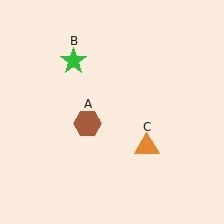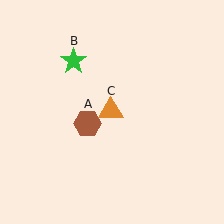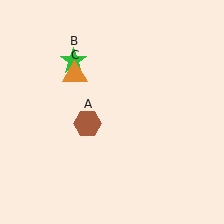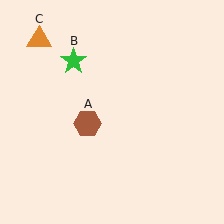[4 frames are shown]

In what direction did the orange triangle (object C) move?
The orange triangle (object C) moved up and to the left.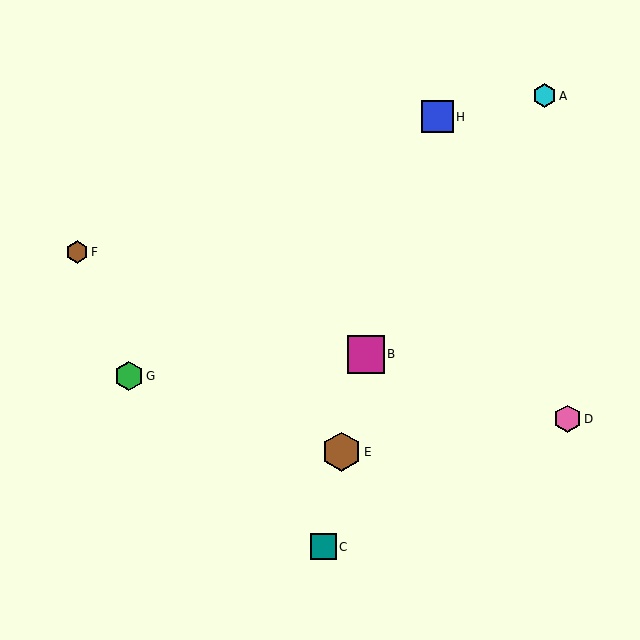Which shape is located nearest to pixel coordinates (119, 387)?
The green hexagon (labeled G) at (129, 376) is nearest to that location.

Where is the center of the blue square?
The center of the blue square is at (437, 117).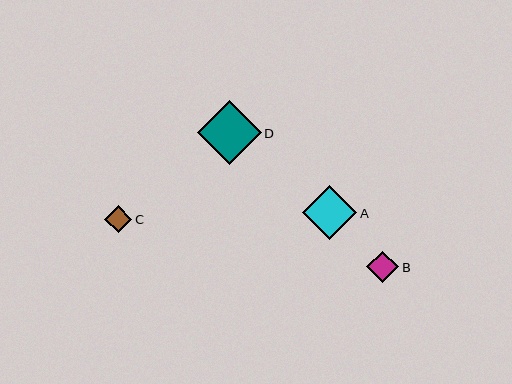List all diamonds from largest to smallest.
From largest to smallest: D, A, B, C.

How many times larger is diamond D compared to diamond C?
Diamond D is approximately 2.3 times the size of diamond C.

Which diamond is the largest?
Diamond D is the largest with a size of approximately 64 pixels.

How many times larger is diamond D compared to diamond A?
Diamond D is approximately 1.2 times the size of diamond A.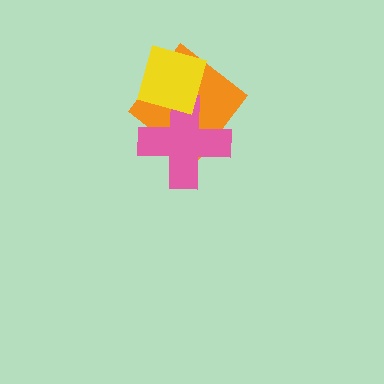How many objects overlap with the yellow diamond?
2 objects overlap with the yellow diamond.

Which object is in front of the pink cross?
The yellow diamond is in front of the pink cross.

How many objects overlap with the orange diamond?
2 objects overlap with the orange diamond.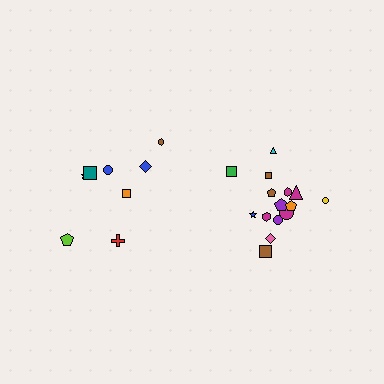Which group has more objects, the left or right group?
The right group.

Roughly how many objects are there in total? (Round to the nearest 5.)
Roughly 25 objects in total.